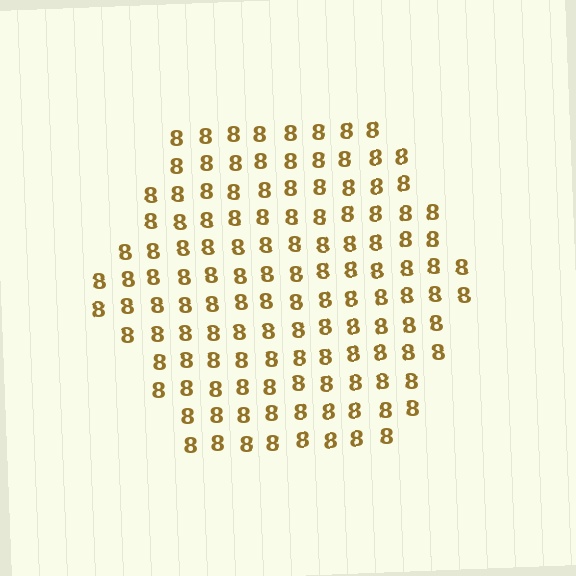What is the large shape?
The large shape is a hexagon.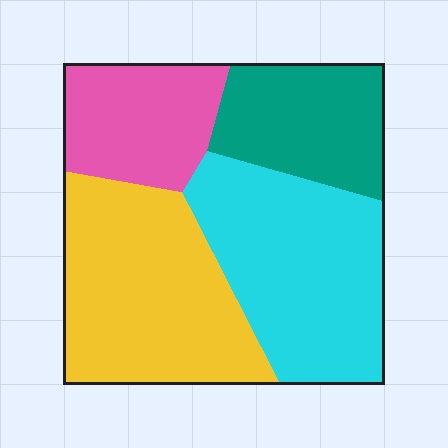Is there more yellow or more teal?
Yellow.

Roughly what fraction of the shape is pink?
Pink takes up less than a quarter of the shape.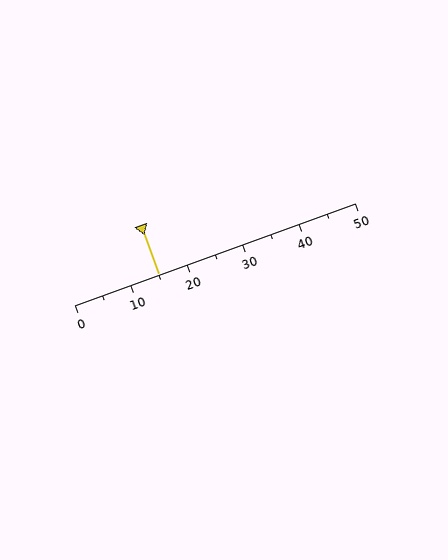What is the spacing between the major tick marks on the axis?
The major ticks are spaced 10 apart.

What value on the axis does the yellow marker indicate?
The marker indicates approximately 15.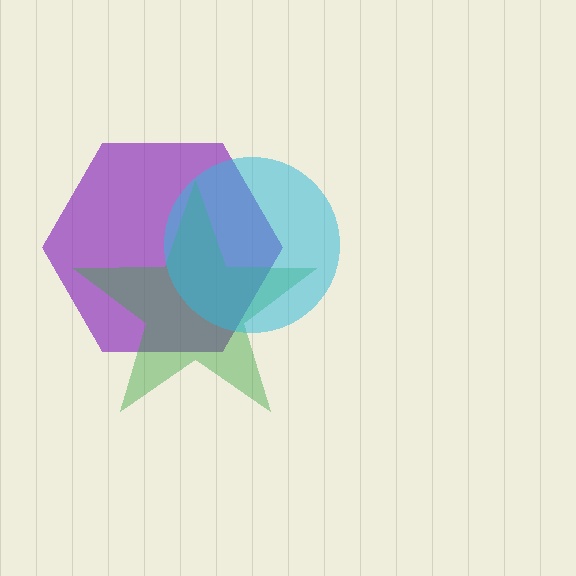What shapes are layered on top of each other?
The layered shapes are: a purple hexagon, a green star, a cyan circle.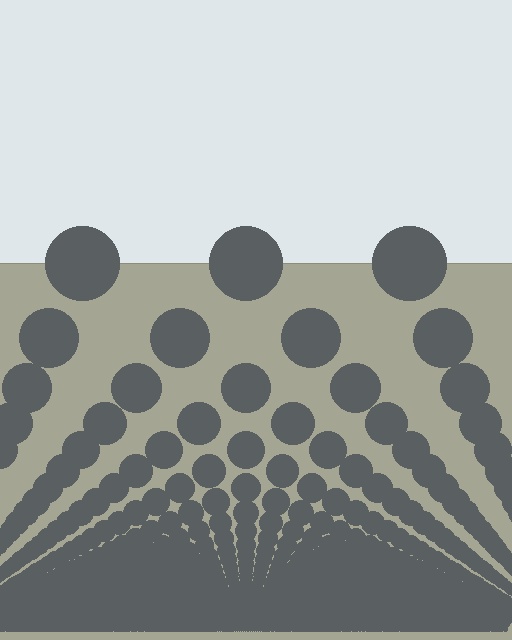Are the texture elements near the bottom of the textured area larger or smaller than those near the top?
Smaller. The gradient is inverted — elements near the bottom are smaller and denser.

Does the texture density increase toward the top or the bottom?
Density increases toward the bottom.